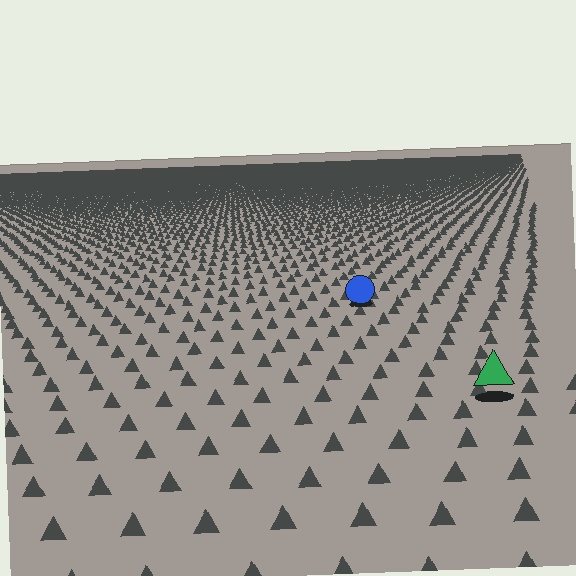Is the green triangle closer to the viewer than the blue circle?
Yes. The green triangle is closer — you can tell from the texture gradient: the ground texture is coarser near it.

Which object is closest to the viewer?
The green triangle is closest. The texture marks near it are larger and more spread out.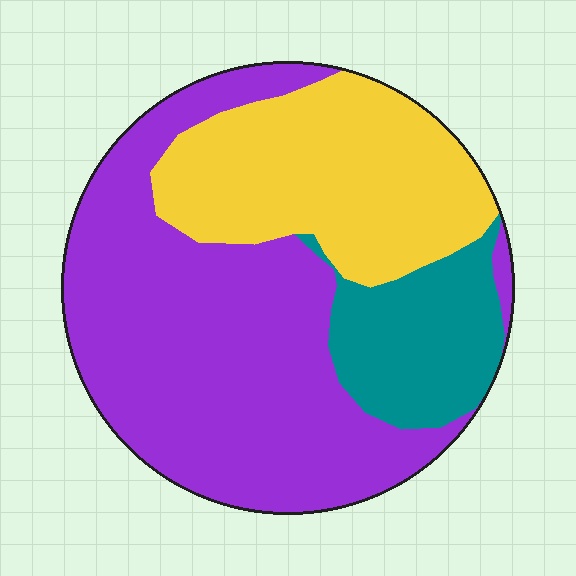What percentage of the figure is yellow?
Yellow covers 30% of the figure.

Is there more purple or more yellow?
Purple.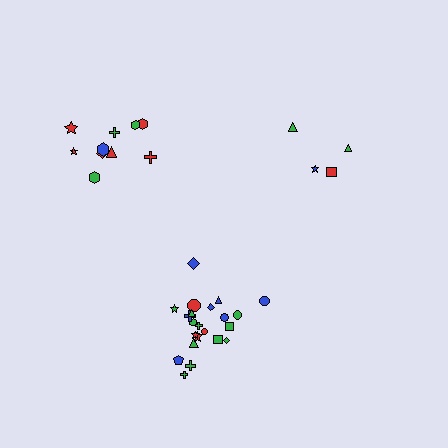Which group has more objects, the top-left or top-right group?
The top-left group.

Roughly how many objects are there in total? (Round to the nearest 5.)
Roughly 35 objects in total.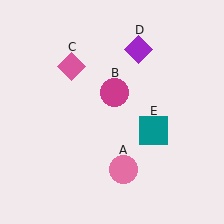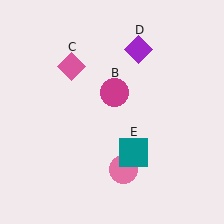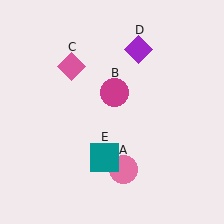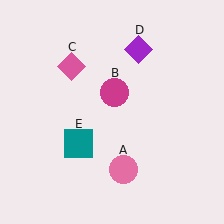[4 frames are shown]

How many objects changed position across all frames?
1 object changed position: teal square (object E).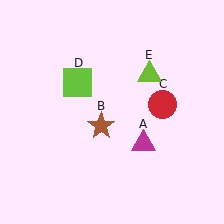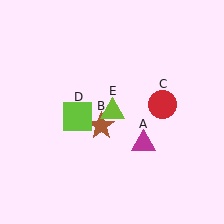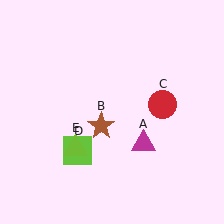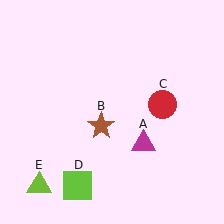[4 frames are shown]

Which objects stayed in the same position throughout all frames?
Magenta triangle (object A) and brown star (object B) and red circle (object C) remained stationary.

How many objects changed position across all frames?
2 objects changed position: lime square (object D), lime triangle (object E).